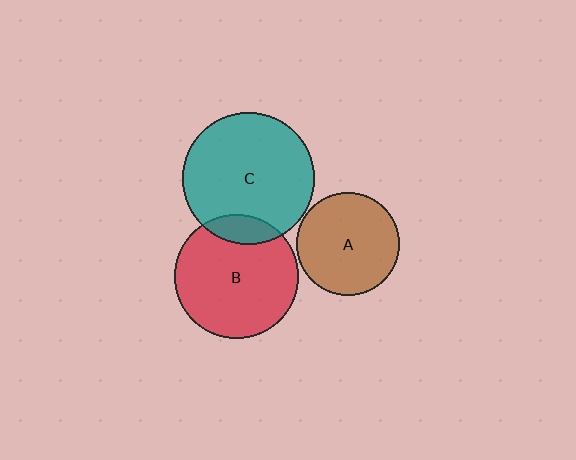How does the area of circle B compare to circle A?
Approximately 1.5 times.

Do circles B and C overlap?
Yes.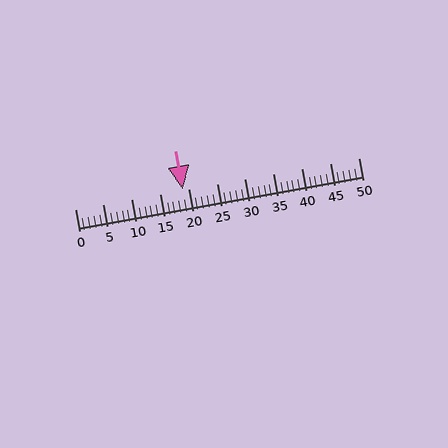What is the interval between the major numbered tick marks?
The major tick marks are spaced 5 units apart.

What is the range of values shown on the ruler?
The ruler shows values from 0 to 50.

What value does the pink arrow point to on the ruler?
The pink arrow points to approximately 19.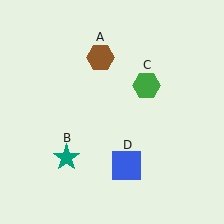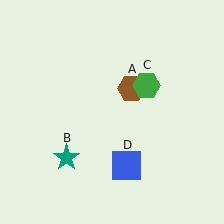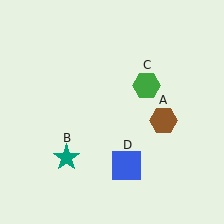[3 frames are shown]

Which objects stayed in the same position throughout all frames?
Teal star (object B) and green hexagon (object C) and blue square (object D) remained stationary.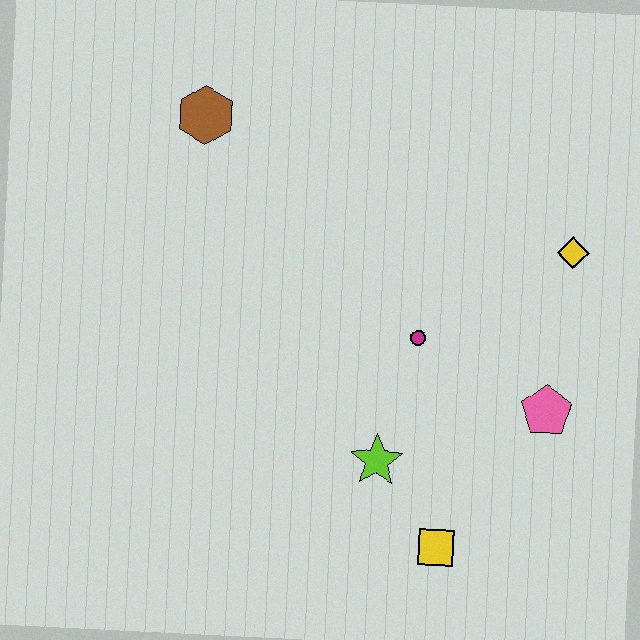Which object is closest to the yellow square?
The lime star is closest to the yellow square.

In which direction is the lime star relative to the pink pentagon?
The lime star is to the left of the pink pentagon.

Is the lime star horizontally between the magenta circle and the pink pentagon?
No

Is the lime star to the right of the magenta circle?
No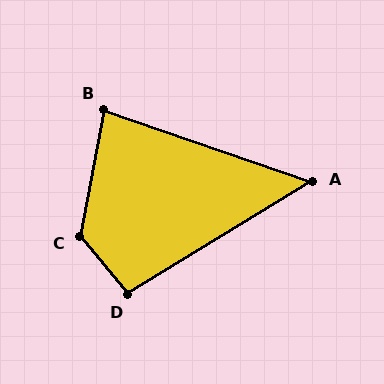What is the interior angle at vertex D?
Approximately 98 degrees (obtuse).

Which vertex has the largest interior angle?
C, at approximately 130 degrees.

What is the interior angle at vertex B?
Approximately 82 degrees (acute).